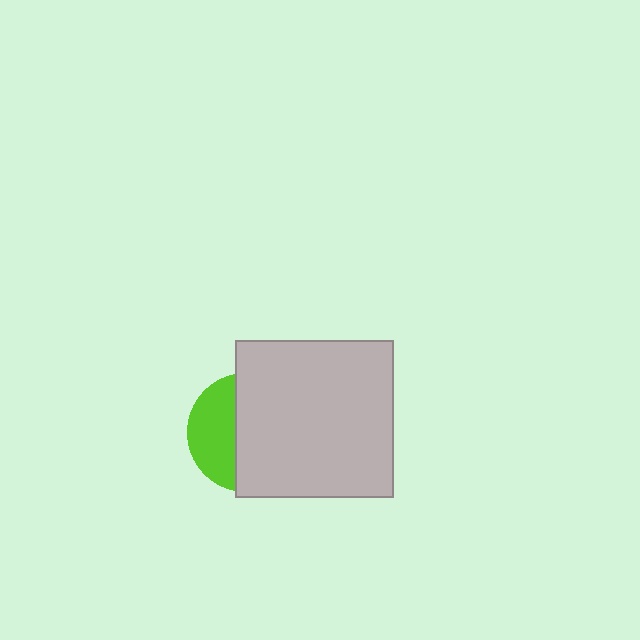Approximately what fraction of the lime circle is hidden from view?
Roughly 61% of the lime circle is hidden behind the light gray square.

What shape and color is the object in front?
The object in front is a light gray square.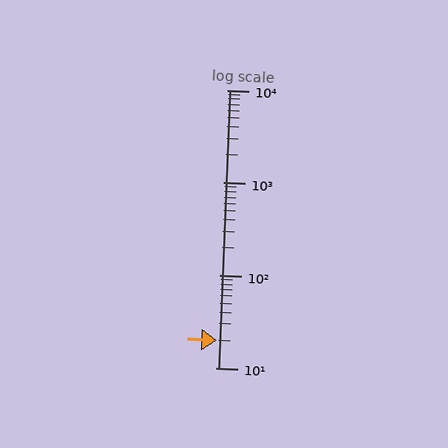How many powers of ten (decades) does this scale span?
The scale spans 3 decades, from 10 to 10000.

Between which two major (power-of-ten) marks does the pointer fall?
The pointer is between 10 and 100.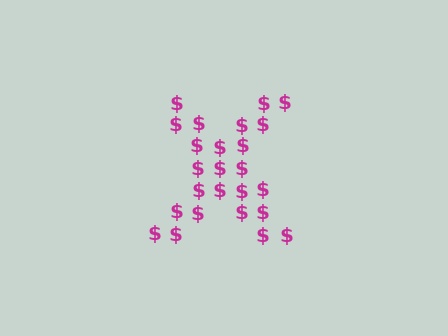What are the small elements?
The small elements are dollar signs.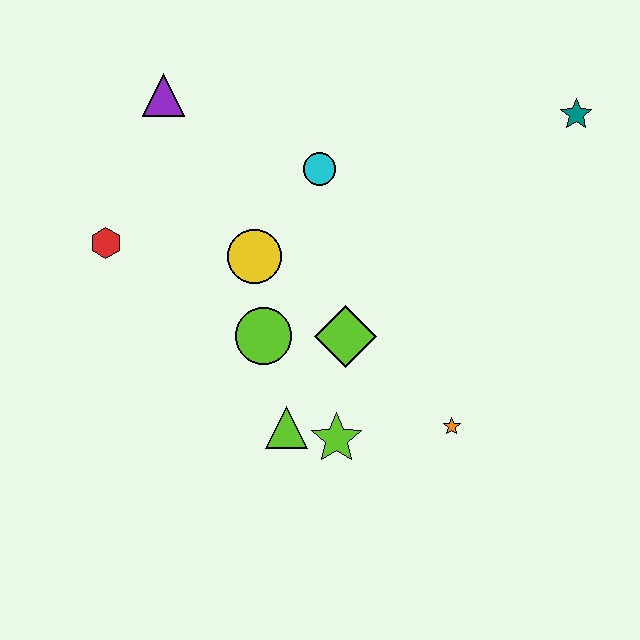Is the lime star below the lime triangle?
Yes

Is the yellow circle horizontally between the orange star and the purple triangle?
Yes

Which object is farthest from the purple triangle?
The orange star is farthest from the purple triangle.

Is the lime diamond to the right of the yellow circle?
Yes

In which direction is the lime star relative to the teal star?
The lime star is below the teal star.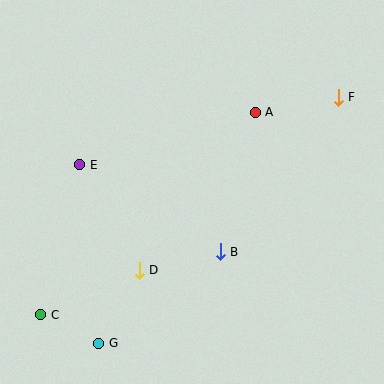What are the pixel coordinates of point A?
Point A is at (255, 112).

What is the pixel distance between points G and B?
The distance between G and B is 152 pixels.